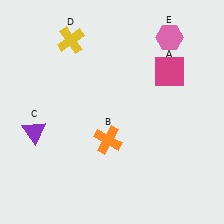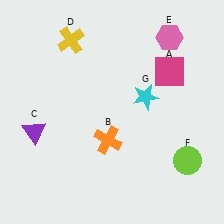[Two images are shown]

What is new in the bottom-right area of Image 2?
A lime circle (F) was added in the bottom-right area of Image 2.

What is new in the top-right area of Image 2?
A cyan star (G) was added in the top-right area of Image 2.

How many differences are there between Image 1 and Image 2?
There are 2 differences between the two images.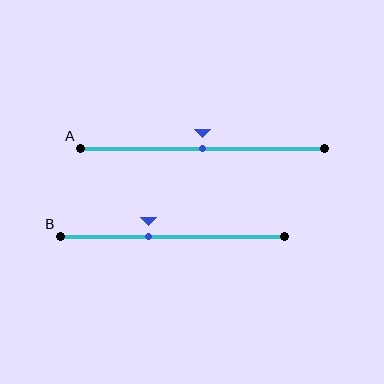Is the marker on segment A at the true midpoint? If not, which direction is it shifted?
Yes, the marker on segment A is at the true midpoint.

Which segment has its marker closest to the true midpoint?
Segment A has its marker closest to the true midpoint.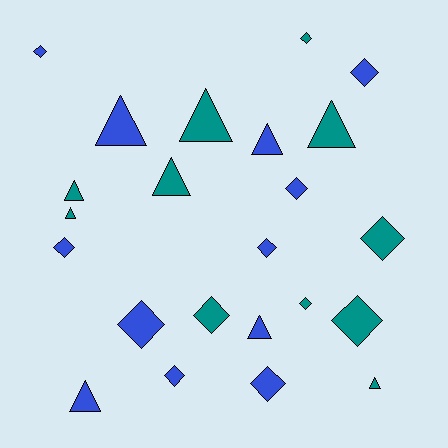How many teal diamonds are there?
There are 5 teal diamonds.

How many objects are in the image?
There are 23 objects.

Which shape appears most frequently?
Diamond, with 13 objects.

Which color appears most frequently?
Blue, with 12 objects.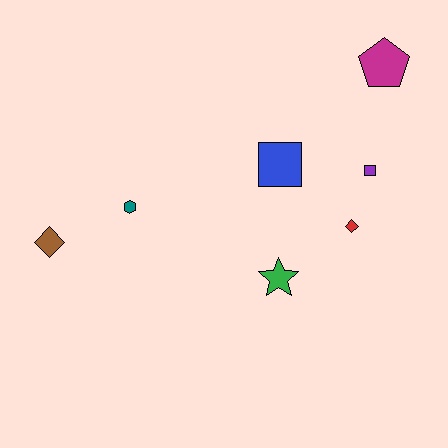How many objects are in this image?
There are 7 objects.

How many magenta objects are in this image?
There is 1 magenta object.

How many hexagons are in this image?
There is 1 hexagon.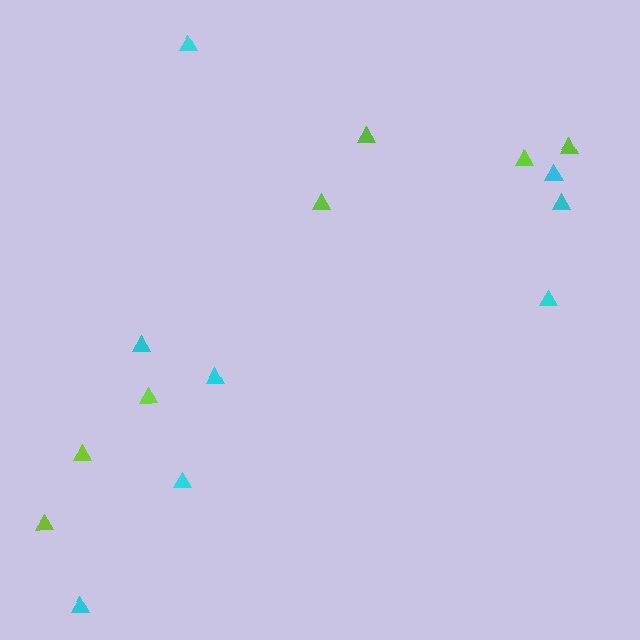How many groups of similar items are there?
There are 2 groups: one group of cyan triangles (8) and one group of lime triangles (7).